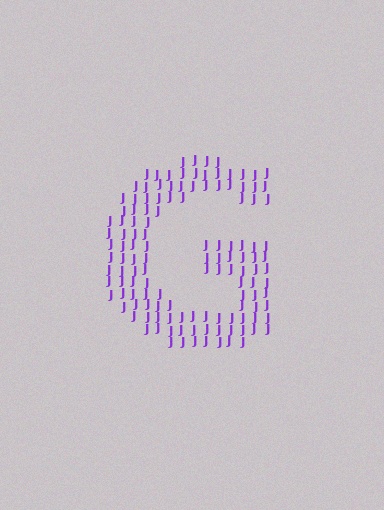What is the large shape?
The large shape is the letter G.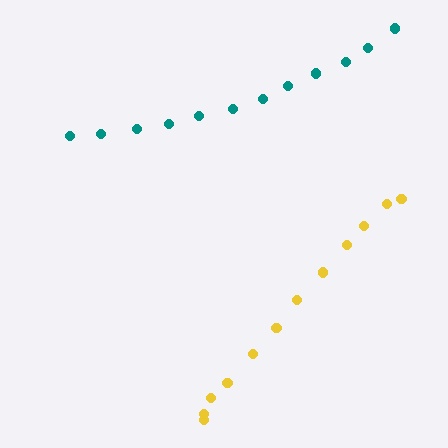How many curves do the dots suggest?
There are 2 distinct paths.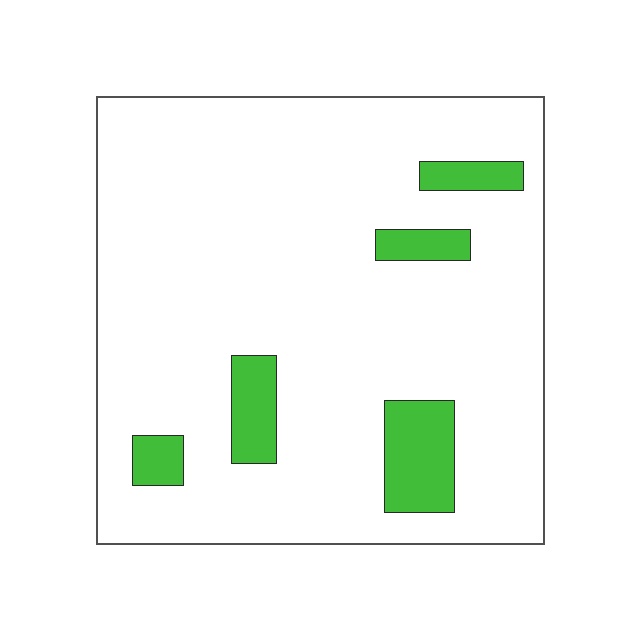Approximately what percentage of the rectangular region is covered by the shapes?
Approximately 10%.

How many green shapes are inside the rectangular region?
5.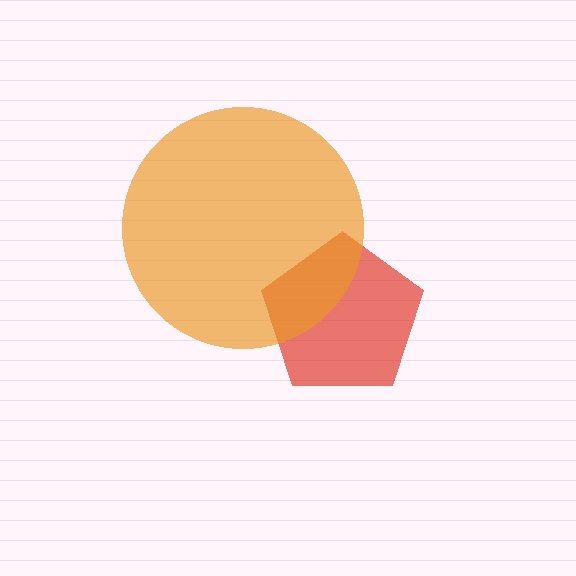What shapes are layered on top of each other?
The layered shapes are: a red pentagon, an orange circle.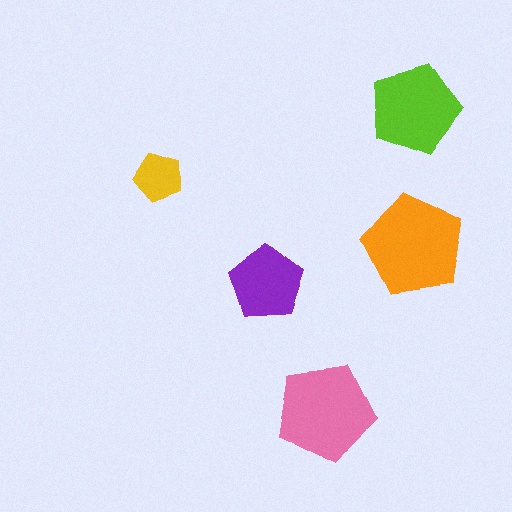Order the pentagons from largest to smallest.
the orange one, the pink one, the lime one, the purple one, the yellow one.